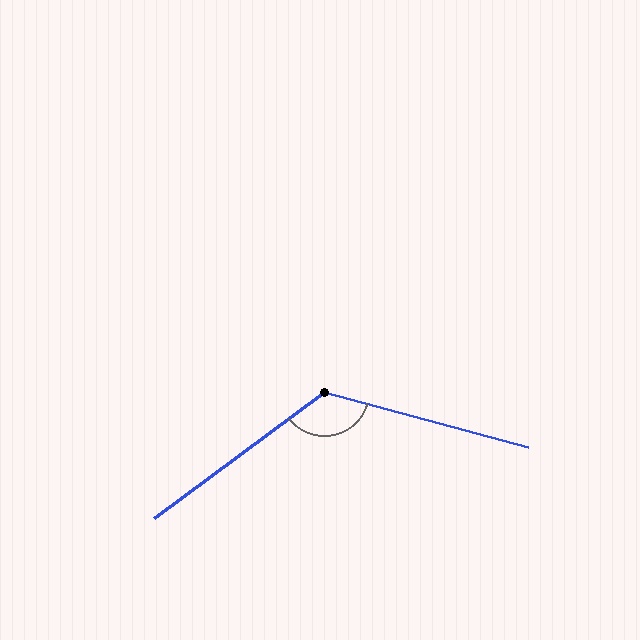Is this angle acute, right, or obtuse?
It is obtuse.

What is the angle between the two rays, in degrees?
Approximately 128 degrees.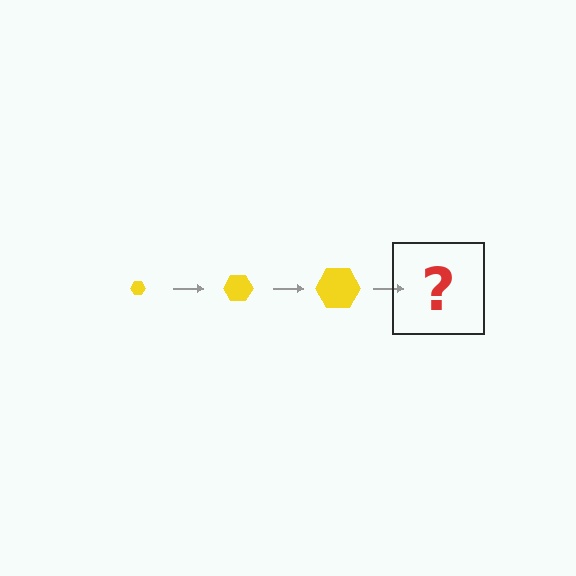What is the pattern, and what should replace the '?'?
The pattern is that the hexagon gets progressively larger each step. The '?' should be a yellow hexagon, larger than the previous one.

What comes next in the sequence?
The next element should be a yellow hexagon, larger than the previous one.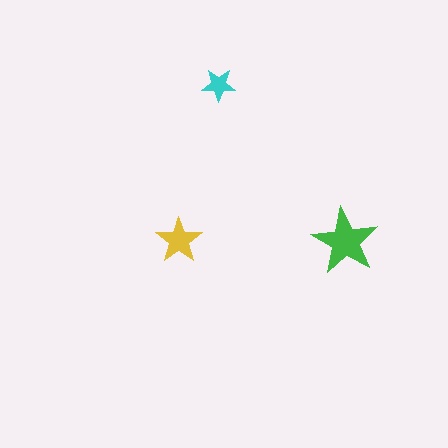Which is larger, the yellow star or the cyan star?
The yellow one.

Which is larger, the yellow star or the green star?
The green one.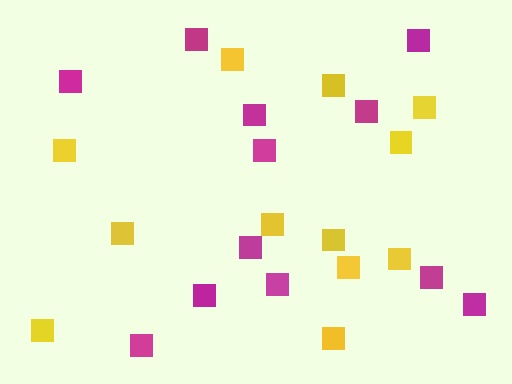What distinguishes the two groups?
There are 2 groups: one group of magenta squares (12) and one group of yellow squares (12).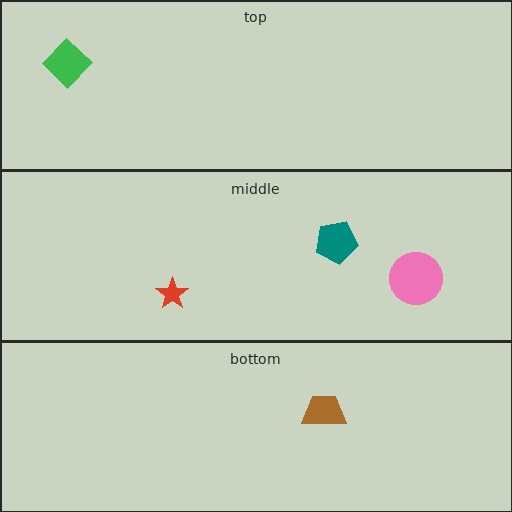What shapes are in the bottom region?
The brown trapezoid.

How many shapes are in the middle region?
3.